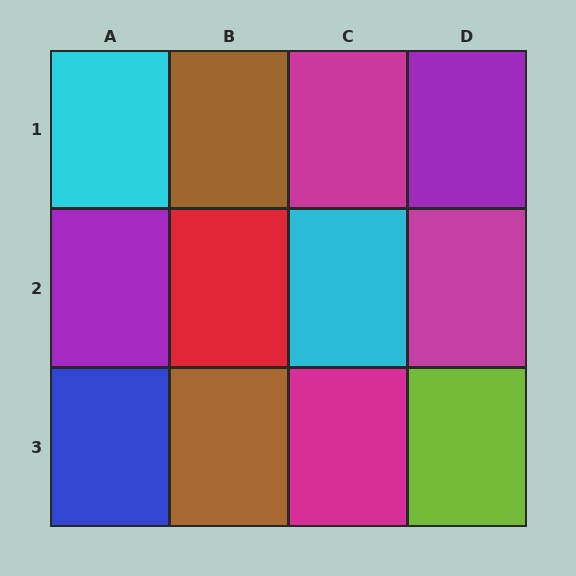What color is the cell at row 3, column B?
Brown.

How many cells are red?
1 cell is red.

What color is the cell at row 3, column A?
Blue.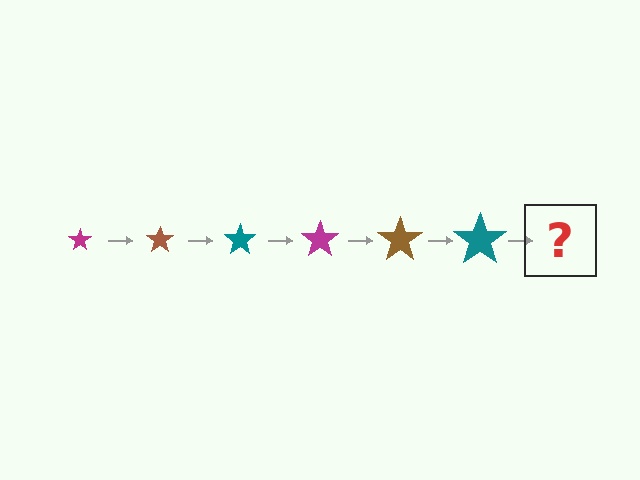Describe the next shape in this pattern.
It should be a magenta star, larger than the previous one.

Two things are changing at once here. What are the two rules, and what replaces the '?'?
The two rules are that the star grows larger each step and the color cycles through magenta, brown, and teal. The '?' should be a magenta star, larger than the previous one.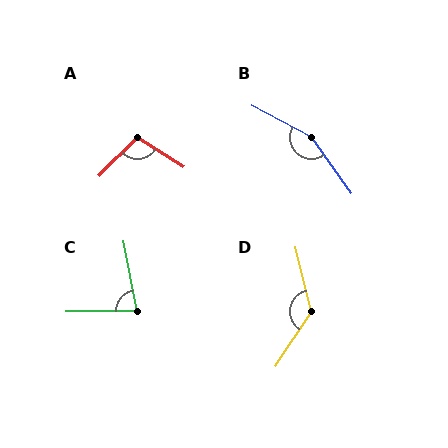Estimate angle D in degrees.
Approximately 133 degrees.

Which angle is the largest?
B, at approximately 153 degrees.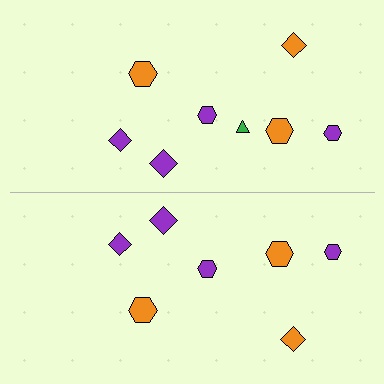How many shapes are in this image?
There are 15 shapes in this image.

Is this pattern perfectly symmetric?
No, the pattern is not perfectly symmetric. A green triangle is missing from the bottom side.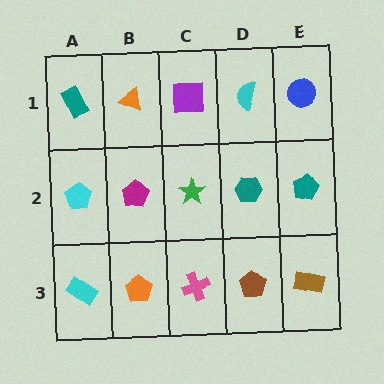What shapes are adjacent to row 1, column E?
A teal pentagon (row 2, column E), a cyan semicircle (row 1, column D).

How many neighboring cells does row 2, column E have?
3.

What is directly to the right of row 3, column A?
An orange pentagon.